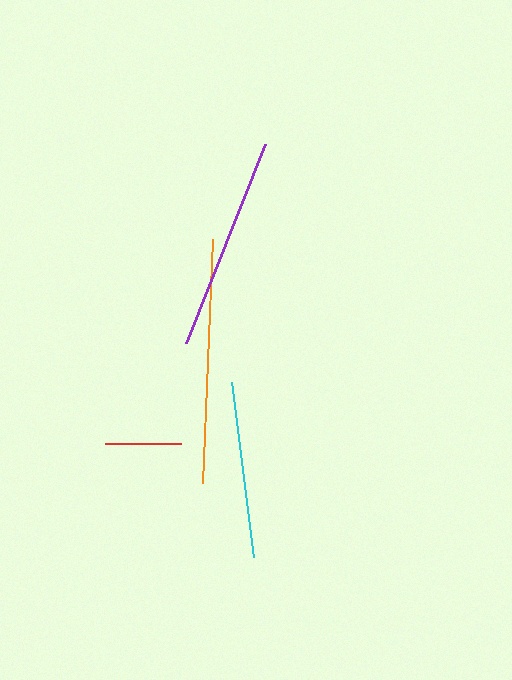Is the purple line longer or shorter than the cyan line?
The purple line is longer than the cyan line.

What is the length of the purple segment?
The purple segment is approximately 214 pixels long.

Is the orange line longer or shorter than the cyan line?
The orange line is longer than the cyan line.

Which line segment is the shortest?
The red line is the shortest at approximately 76 pixels.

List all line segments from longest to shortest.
From longest to shortest: orange, purple, cyan, red.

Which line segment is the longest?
The orange line is the longest at approximately 244 pixels.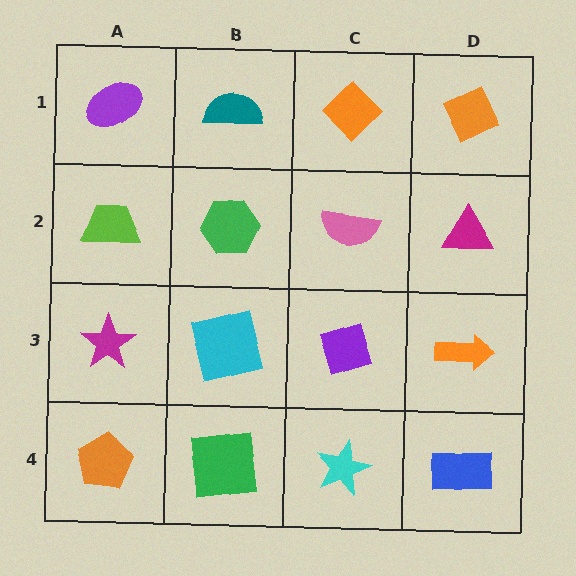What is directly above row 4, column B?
A cyan square.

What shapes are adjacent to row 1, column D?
A magenta triangle (row 2, column D), an orange diamond (row 1, column C).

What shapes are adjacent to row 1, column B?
A green hexagon (row 2, column B), a purple ellipse (row 1, column A), an orange diamond (row 1, column C).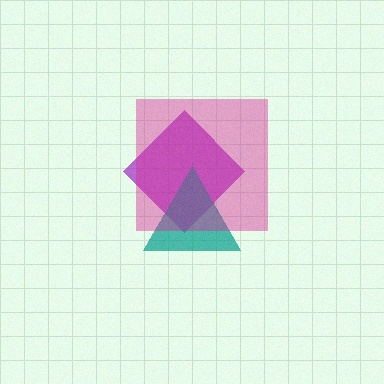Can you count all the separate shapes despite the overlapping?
Yes, there are 3 separate shapes.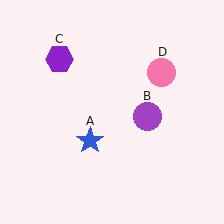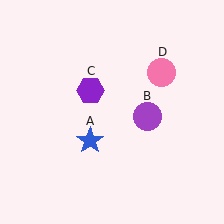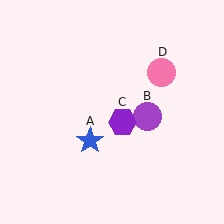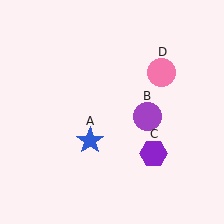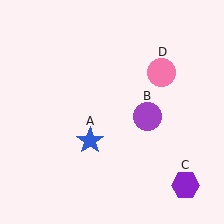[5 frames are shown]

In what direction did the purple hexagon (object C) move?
The purple hexagon (object C) moved down and to the right.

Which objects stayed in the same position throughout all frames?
Blue star (object A) and purple circle (object B) and pink circle (object D) remained stationary.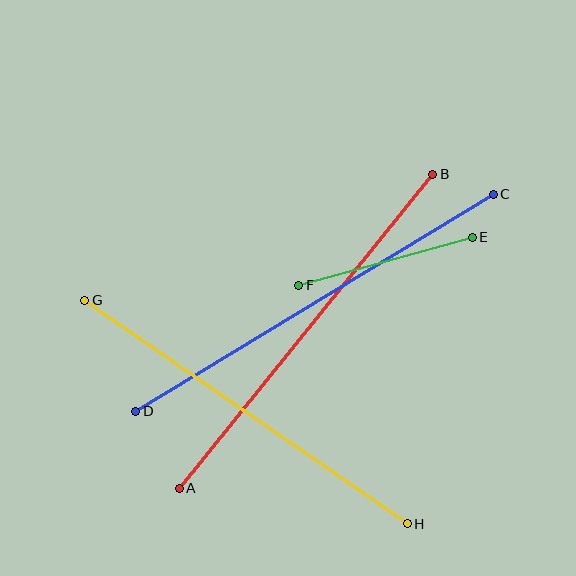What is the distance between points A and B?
The distance is approximately 404 pixels.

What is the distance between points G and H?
The distance is approximately 392 pixels.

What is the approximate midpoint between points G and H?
The midpoint is at approximately (246, 412) pixels.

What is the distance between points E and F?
The distance is approximately 180 pixels.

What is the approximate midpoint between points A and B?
The midpoint is at approximately (306, 331) pixels.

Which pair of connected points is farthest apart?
Points C and D are farthest apart.